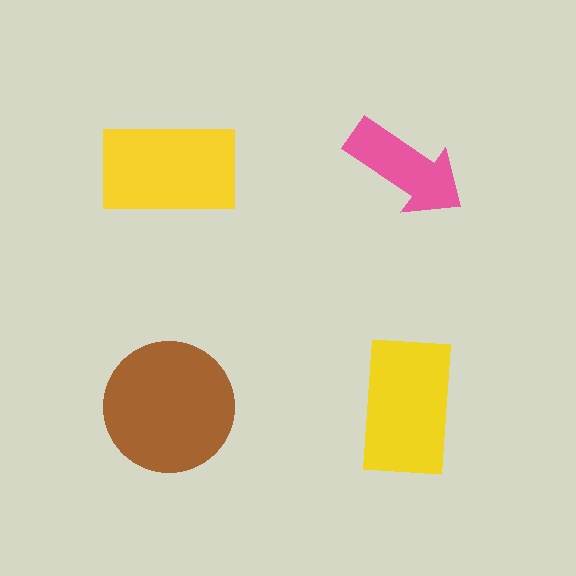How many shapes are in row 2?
2 shapes.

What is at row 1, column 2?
A pink arrow.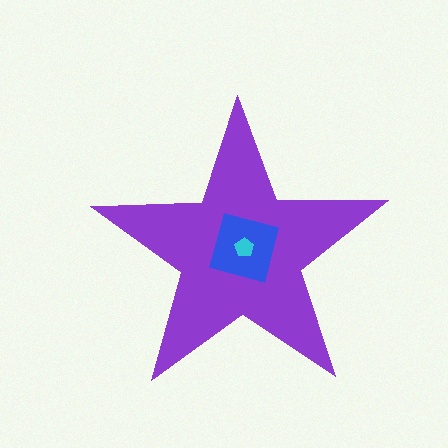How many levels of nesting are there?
3.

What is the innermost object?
The cyan pentagon.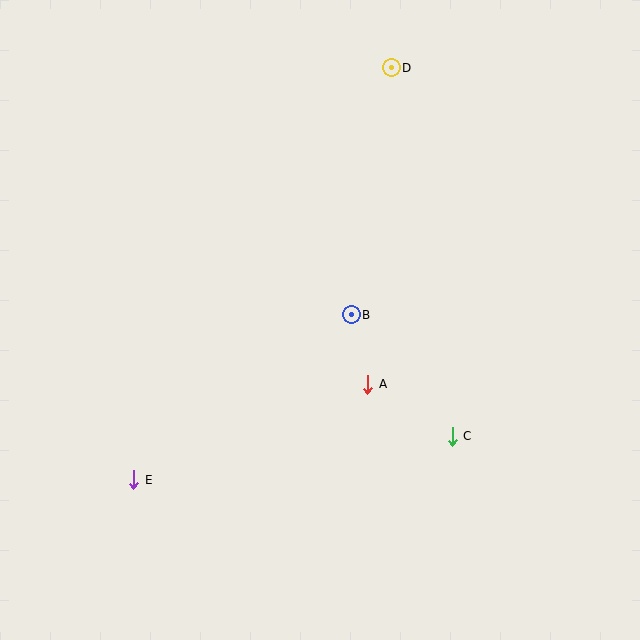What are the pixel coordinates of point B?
Point B is at (351, 315).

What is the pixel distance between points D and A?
The distance between D and A is 317 pixels.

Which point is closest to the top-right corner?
Point D is closest to the top-right corner.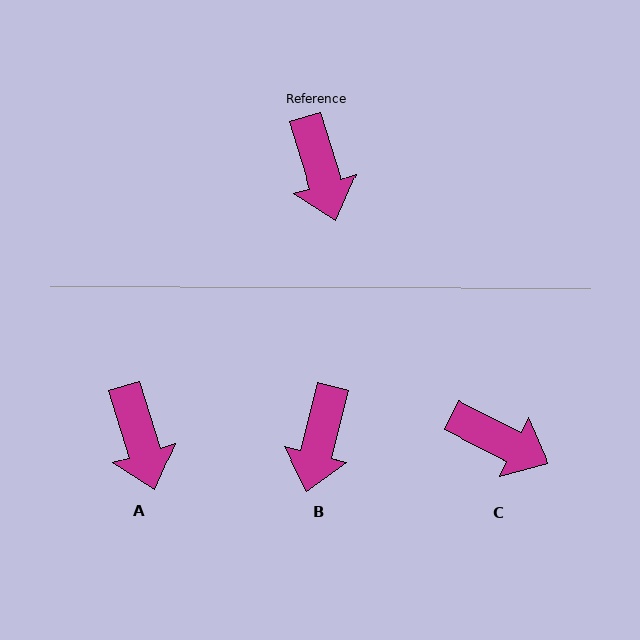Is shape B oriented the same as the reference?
No, it is off by about 30 degrees.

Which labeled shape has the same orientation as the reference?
A.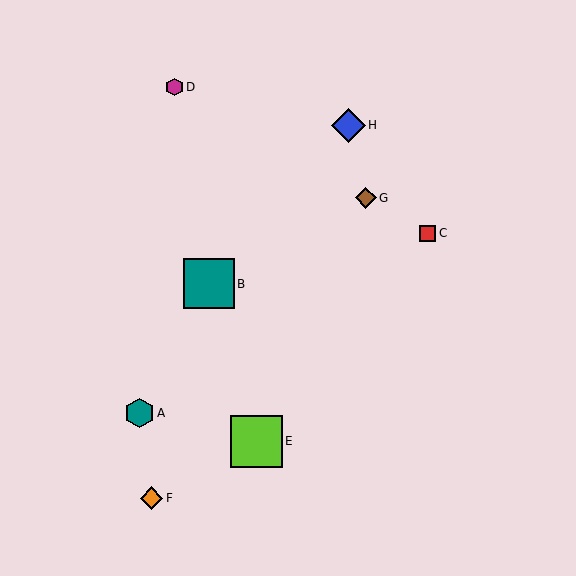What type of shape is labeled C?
Shape C is a red square.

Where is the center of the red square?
The center of the red square is at (428, 233).